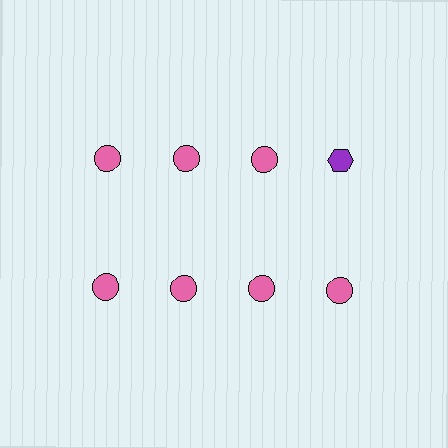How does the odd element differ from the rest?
It differs in both color (purple instead of pink) and shape (hexagon instead of circle).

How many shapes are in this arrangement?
There are 8 shapes arranged in a grid pattern.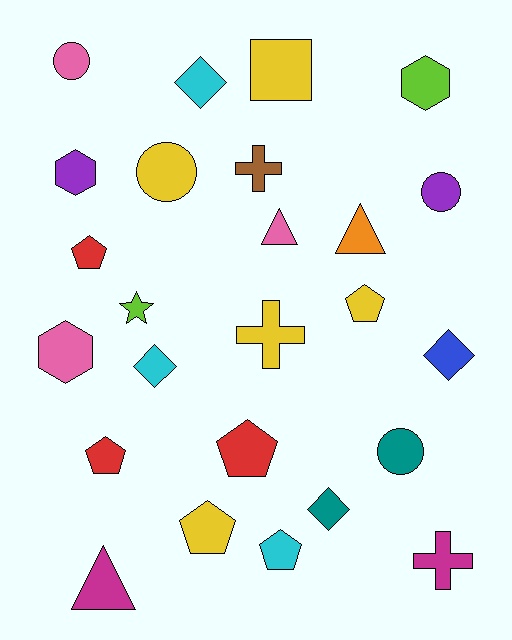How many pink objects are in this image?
There are 3 pink objects.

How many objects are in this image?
There are 25 objects.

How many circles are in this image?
There are 4 circles.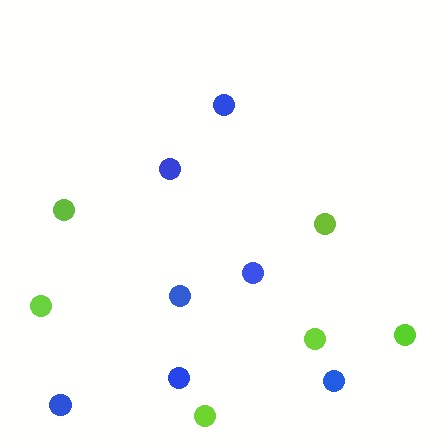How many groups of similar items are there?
There are 2 groups: one group of lime circles (6) and one group of blue circles (7).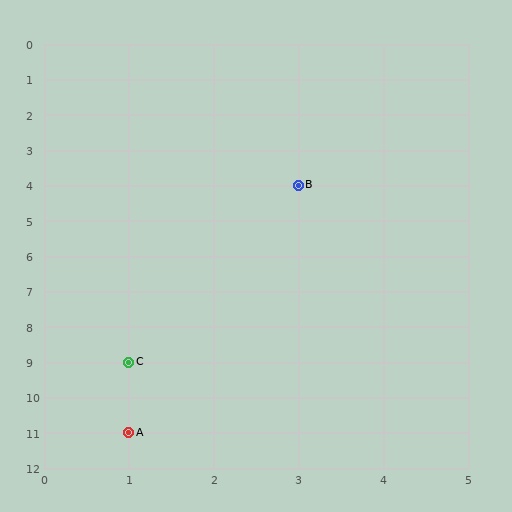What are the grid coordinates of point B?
Point B is at grid coordinates (3, 4).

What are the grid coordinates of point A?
Point A is at grid coordinates (1, 11).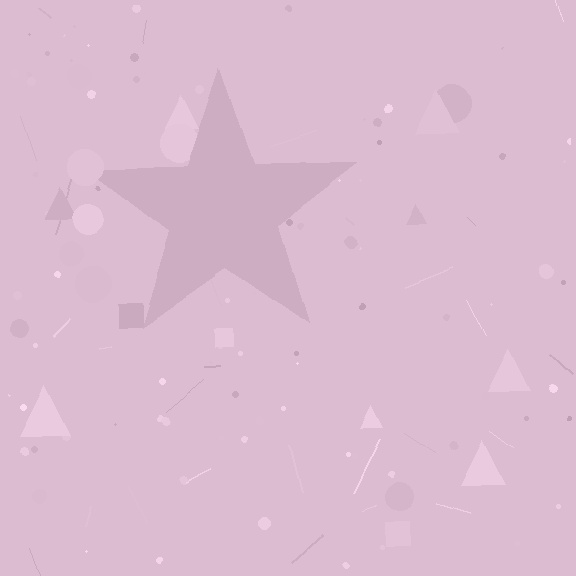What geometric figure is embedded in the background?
A star is embedded in the background.